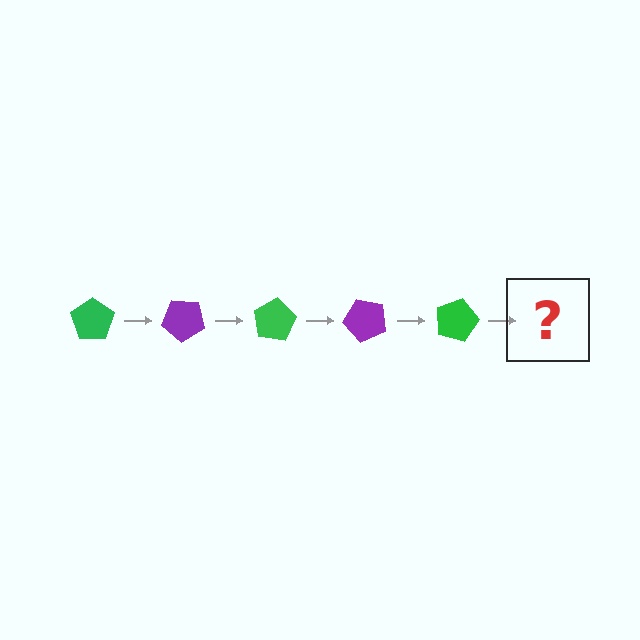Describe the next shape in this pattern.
It should be a purple pentagon, rotated 200 degrees from the start.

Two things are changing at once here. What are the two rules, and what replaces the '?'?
The two rules are that it rotates 40 degrees each step and the color cycles through green and purple. The '?' should be a purple pentagon, rotated 200 degrees from the start.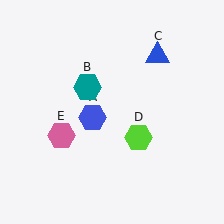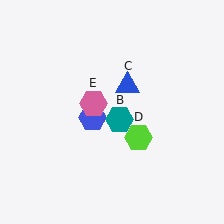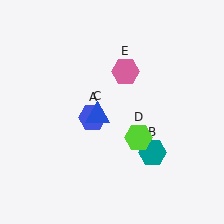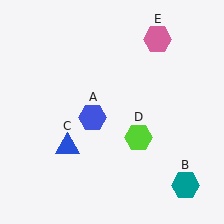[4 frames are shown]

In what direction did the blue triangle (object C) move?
The blue triangle (object C) moved down and to the left.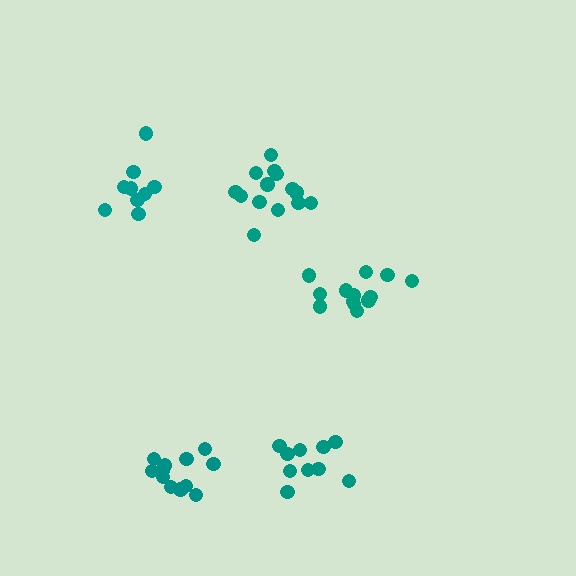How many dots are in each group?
Group 1: 13 dots, Group 2: 14 dots, Group 3: 12 dots, Group 4: 9 dots, Group 5: 10 dots (58 total).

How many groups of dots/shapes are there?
There are 5 groups.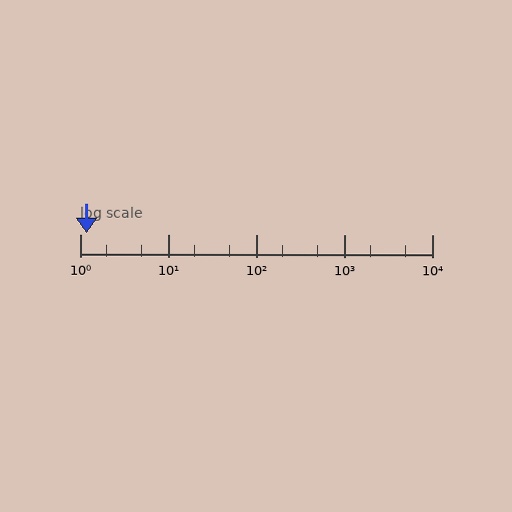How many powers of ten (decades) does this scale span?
The scale spans 4 decades, from 1 to 10000.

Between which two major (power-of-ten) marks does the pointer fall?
The pointer is between 1 and 10.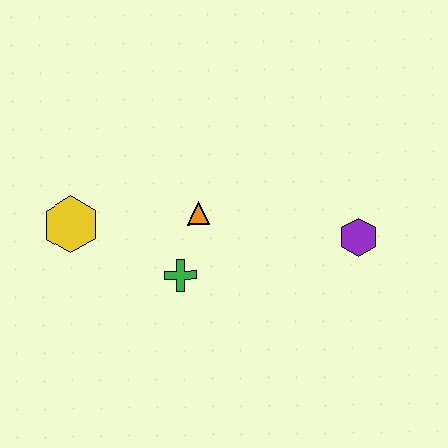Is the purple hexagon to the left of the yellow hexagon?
No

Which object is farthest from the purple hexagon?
The yellow hexagon is farthest from the purple hexagon.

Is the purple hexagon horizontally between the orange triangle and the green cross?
No